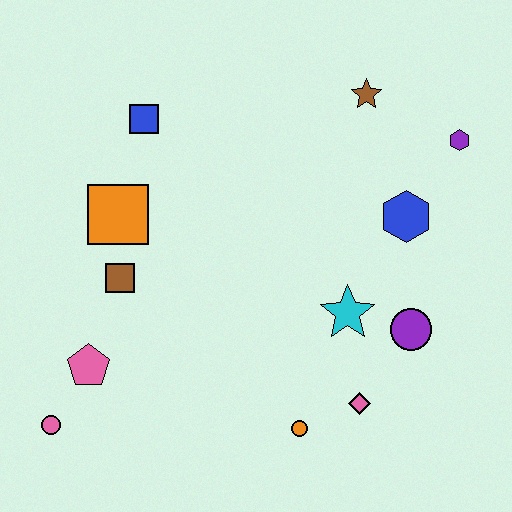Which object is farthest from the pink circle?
The purple hexagon is farthest from the pink circle.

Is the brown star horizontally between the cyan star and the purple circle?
Yes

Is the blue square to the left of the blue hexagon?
Yes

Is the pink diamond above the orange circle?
Yes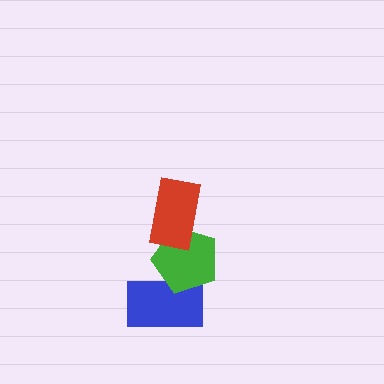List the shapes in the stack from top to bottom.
From top to bottom: the red rectangle, the green pentagon, the blue rectangle.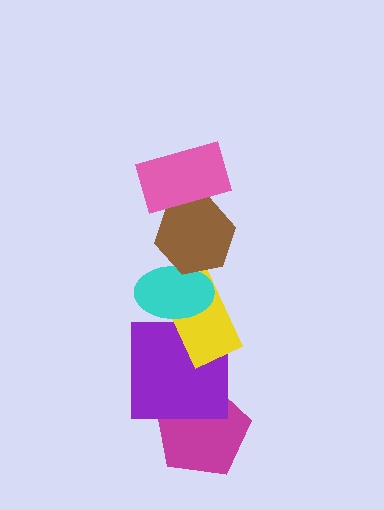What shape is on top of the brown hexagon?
The pink rectangle is on top of the brown hexagon.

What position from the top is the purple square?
The purple square is 5th from the top.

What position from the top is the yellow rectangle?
The yellow rectangle is 4th from the top.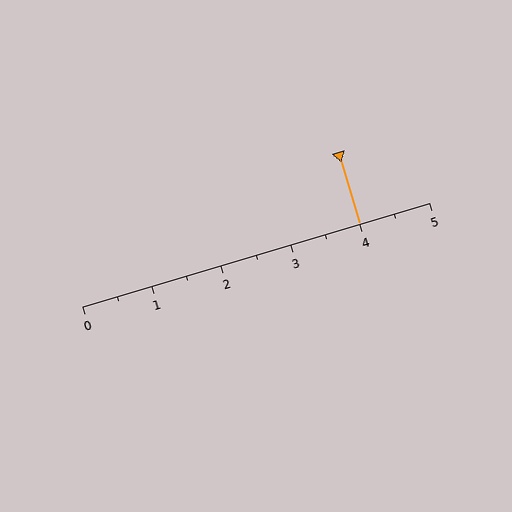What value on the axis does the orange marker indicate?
The marker indicates approximately 4.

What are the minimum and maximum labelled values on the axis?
The axis runs from 0 to 5.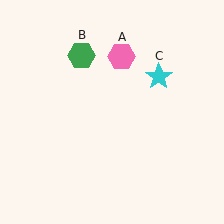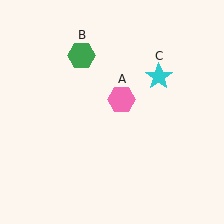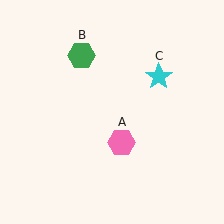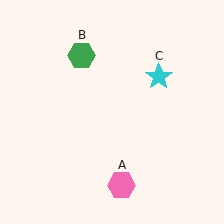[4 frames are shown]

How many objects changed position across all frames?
1 object changed position: pink hexagon (object A).